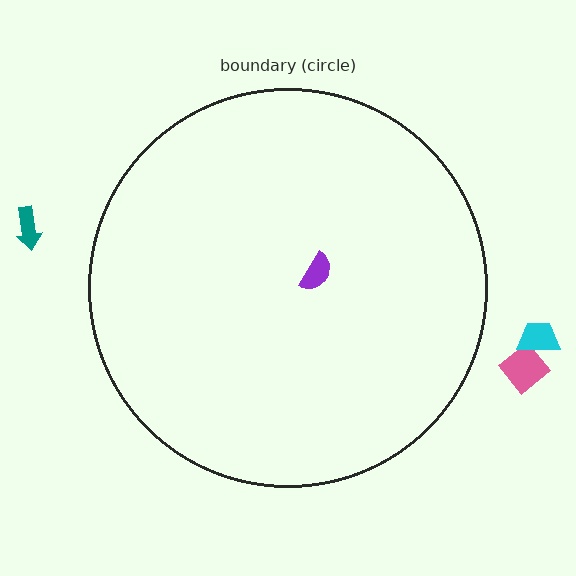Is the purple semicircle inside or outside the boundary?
Inside.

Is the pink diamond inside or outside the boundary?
Outside.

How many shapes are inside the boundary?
1 inside, 3 outside.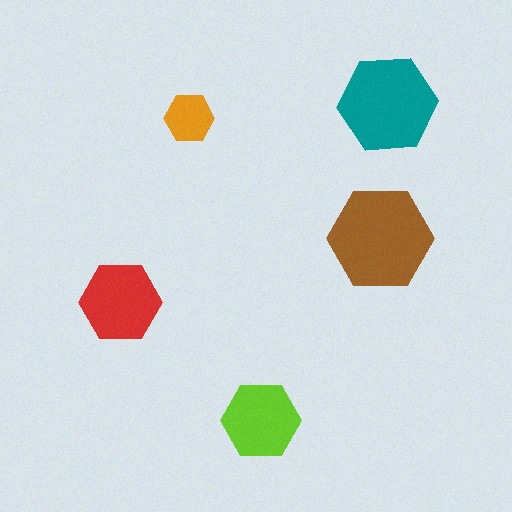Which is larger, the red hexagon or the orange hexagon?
The red one.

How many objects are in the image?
There are 5 objects in the image.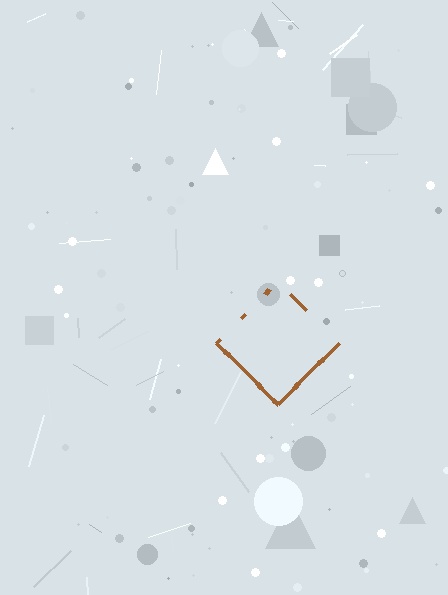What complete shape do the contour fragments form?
The contour fragments form a diamond.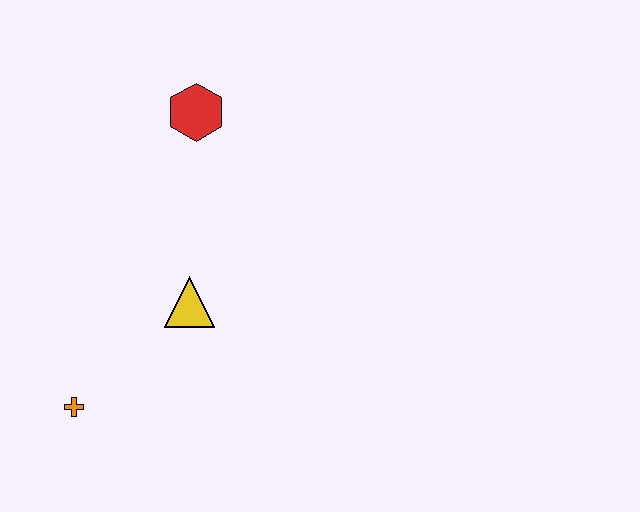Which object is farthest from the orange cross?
The red hexagon is farthest from the orange cross.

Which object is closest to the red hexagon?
The yellow triangle is closest to the red hexagon.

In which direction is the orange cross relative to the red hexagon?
The orange cross is below the red hexagon.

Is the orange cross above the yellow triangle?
No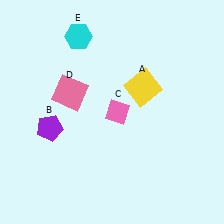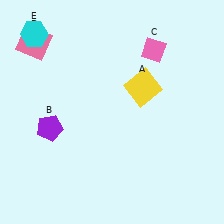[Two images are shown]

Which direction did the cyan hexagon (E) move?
The cyan hexagon (E) moved left.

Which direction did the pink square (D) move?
The pink square (D) moved up.